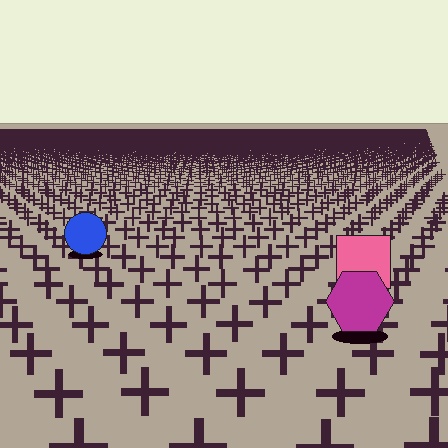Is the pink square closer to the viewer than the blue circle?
Yes. The pink square is closer — you can tell from the texture gradient: the ground texture is coarser near it.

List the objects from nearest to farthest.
From nearest to farthest: the magenta hexagon, the pink square, the blue circle.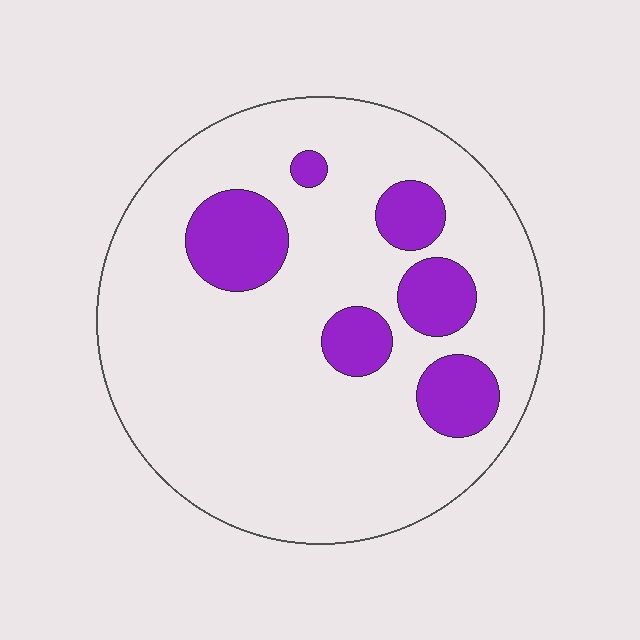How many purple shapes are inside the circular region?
6.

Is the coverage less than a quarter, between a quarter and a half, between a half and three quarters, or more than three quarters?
Less than a quarter.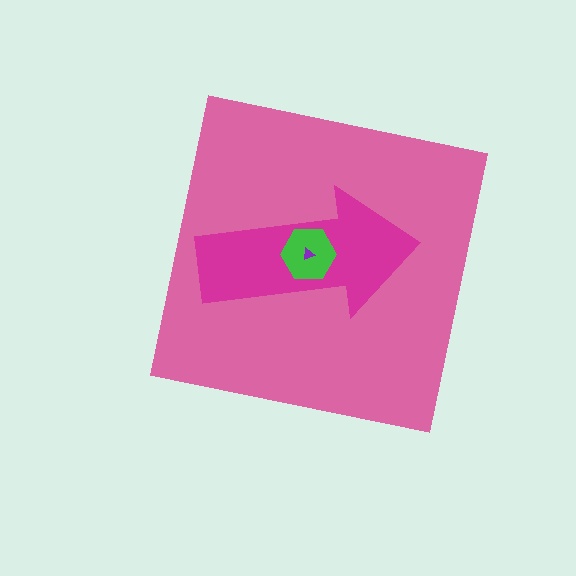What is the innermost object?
The purple triangle.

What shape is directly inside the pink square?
The magenta arrow.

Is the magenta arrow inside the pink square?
Yes.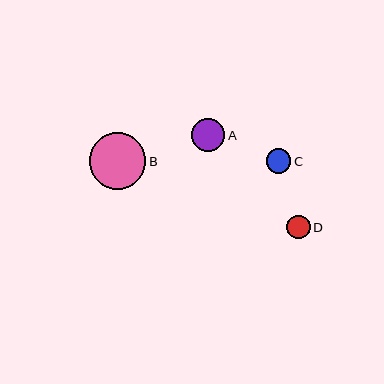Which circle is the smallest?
Circle D is the smallest with a size of approximately 24 pixels.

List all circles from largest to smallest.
From largest to smallest: B, A, C, D.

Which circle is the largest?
Circle B is the largest with a size of approximately 56 pixels.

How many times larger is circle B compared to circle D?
Circle B is approximately 2.4 times the size of circle D.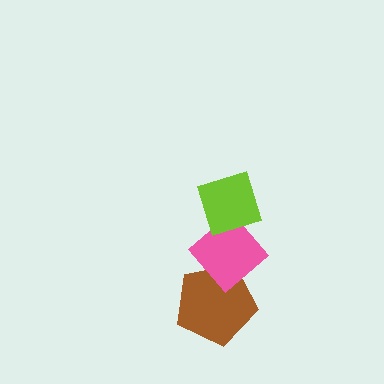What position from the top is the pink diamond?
The pink diamond is 2nd from the top.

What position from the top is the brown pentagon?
The brown pentagon is 3rd from the top.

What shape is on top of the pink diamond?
The lime diamond is on top of the pink diamond.